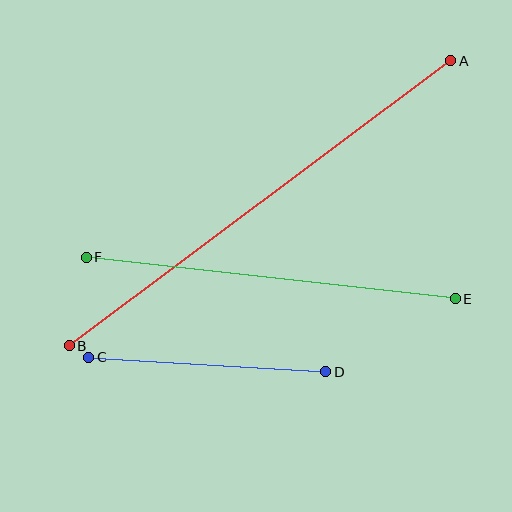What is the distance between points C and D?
The distance is approximately 238 pixels.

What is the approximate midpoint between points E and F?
The midpoint is at approximately (271, 278) pixels.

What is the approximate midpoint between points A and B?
The midpoint is at approximately (260, 203) pixels.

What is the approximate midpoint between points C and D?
The midpoint is at approximately (207, 365) pixels.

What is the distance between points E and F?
The distance is approximately 371 pixels.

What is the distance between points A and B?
The distance is approximately 476 pixels.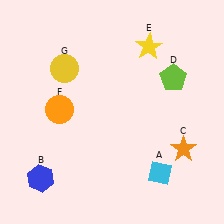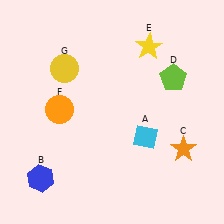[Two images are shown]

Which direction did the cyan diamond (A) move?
The cyan diamond (A) moved up.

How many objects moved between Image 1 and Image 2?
1 object moved between the two images.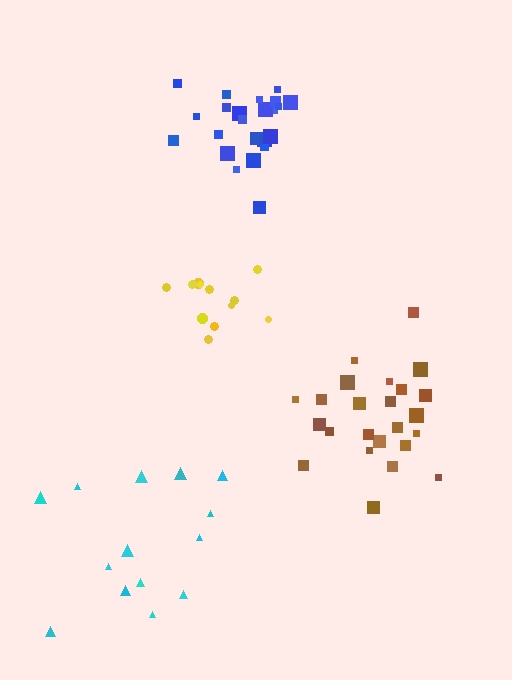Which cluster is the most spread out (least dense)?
Cyan.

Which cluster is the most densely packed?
Blue.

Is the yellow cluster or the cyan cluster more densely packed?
Yellow.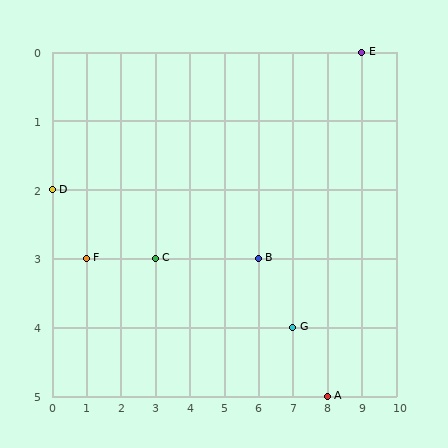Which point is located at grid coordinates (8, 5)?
Point A is at (8, 5).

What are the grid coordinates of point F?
Point F is at grid coordinates (1, 3).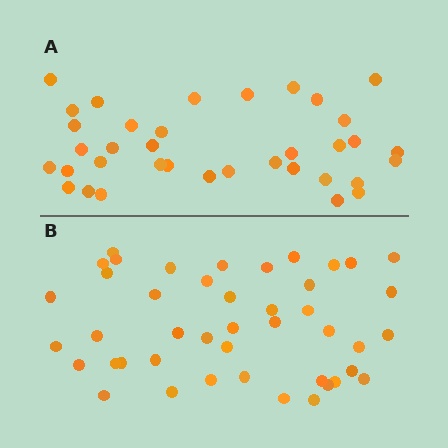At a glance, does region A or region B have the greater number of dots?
Region B (the bottom region) has more dots.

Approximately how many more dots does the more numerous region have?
Region B has roughly 8 or so more dots than region A.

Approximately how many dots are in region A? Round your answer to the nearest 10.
About 40 dots. (The exact count is 36, which rounds to 40.)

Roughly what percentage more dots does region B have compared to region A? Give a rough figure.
About 20% more.